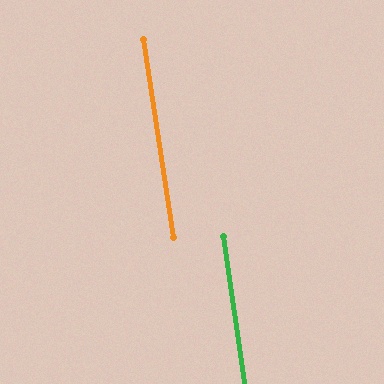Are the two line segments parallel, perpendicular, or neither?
Parallel — their directions differ by only 0.3°.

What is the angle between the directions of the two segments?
Approximately 0 degrees.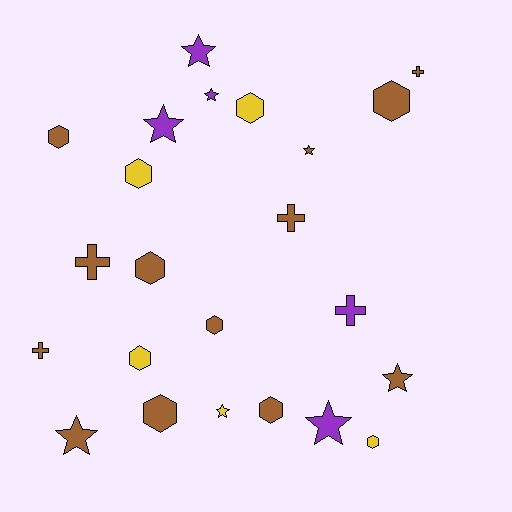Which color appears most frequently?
Brown, with 13 objects.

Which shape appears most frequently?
Hexagon, with 10 objects.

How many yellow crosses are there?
There are no yellow crosses.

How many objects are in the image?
There are 23 objects.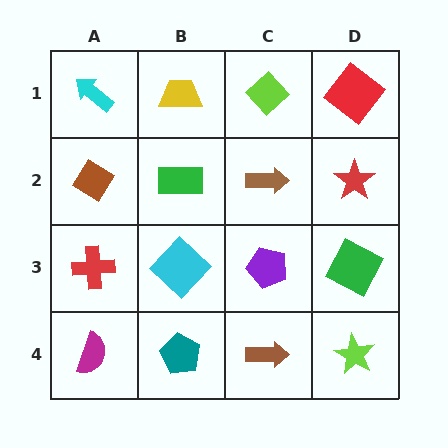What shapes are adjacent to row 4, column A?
A red cross (row 3, column A), a teal pentagon (row 4, column B).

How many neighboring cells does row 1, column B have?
3.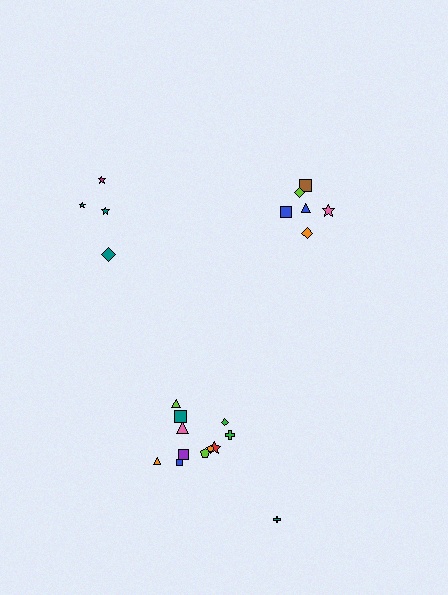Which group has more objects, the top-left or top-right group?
The top-right group.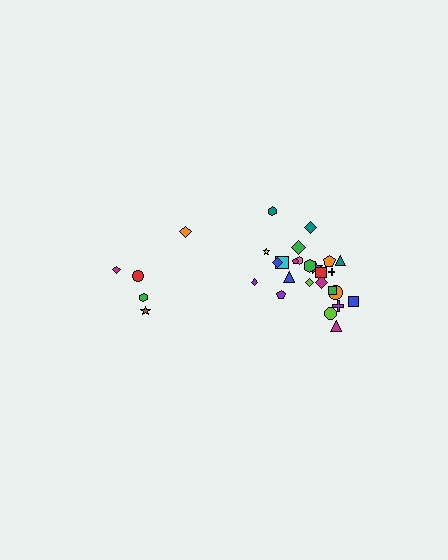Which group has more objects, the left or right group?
The right group.